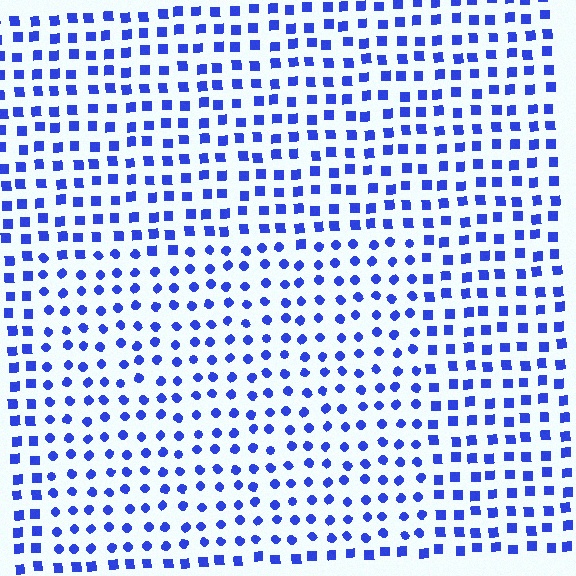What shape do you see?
I see a rectangle.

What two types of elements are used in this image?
The image uses circles inside the rectangle region and squares outside it.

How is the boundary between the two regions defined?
The boundary is defined by a change in element shape: circles inside vs. squares outside. All elements share the same color and spacing.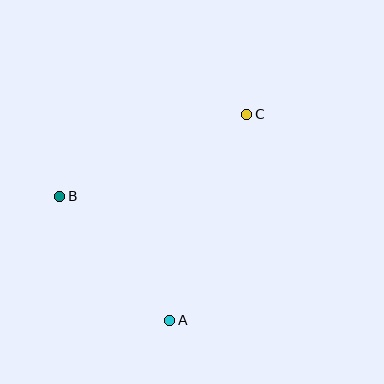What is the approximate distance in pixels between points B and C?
The distance between B and C is approximately 205 pixels.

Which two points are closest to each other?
Points A and B are closest to each other.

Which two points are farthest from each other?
Points A and C are farthest from each other.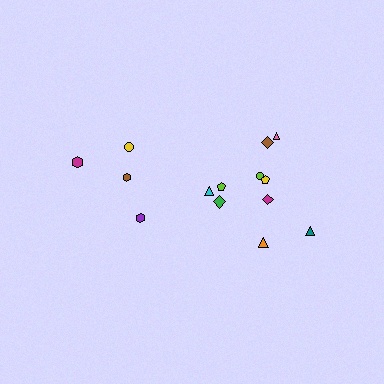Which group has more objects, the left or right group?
The right group.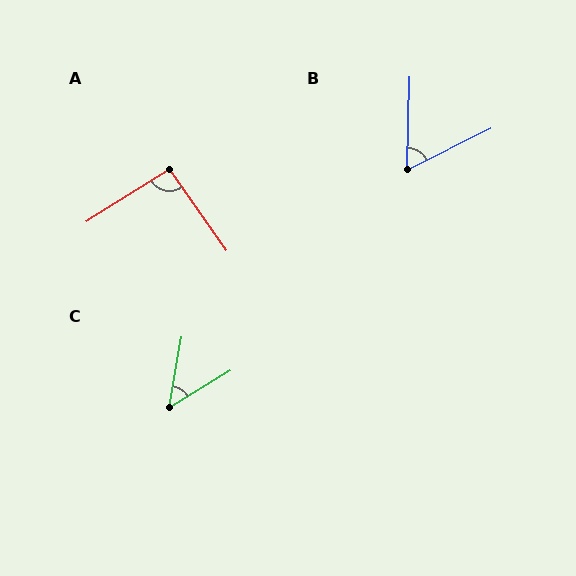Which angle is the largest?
A, at approximately 93 degrees.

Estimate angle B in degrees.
Approximately 62 degrees.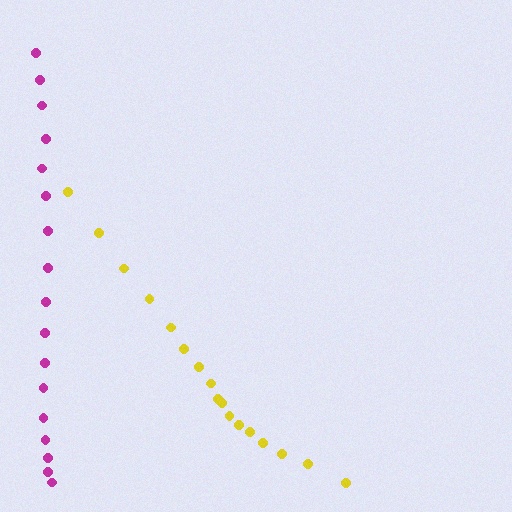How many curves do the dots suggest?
There are 2 distinct paths.